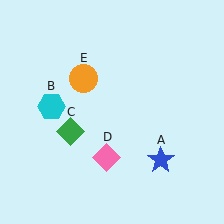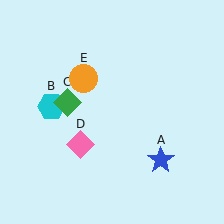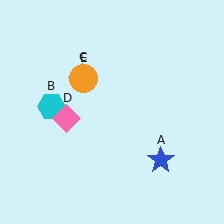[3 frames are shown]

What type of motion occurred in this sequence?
The green diamond (object C), pink diamond (object D) rotated clockwise around the center of the scene.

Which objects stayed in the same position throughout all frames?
Blue star (object A) and cyan hexagon (object B) and orange circle (object E) remained stationary.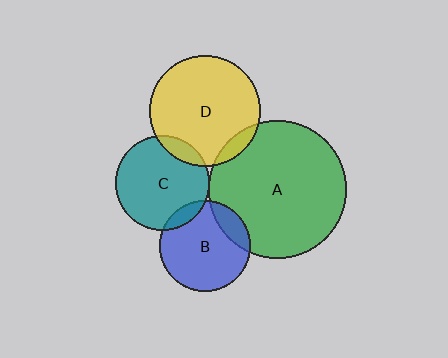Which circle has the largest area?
Circle A (green).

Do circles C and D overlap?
Yes.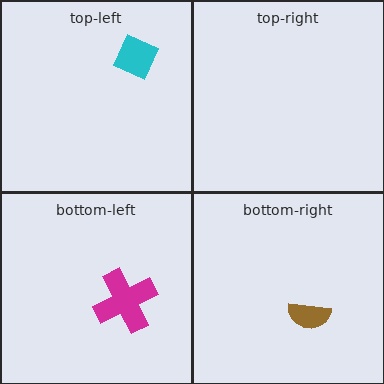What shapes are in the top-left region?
The cyan diamond.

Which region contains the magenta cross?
The bottom-left region.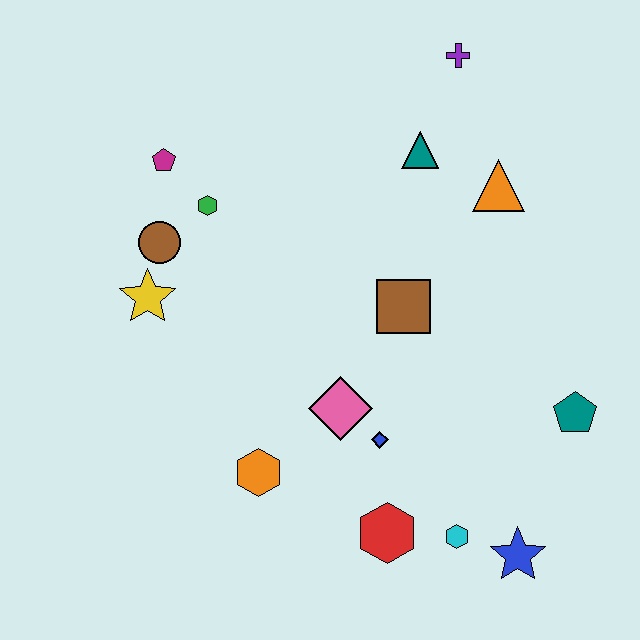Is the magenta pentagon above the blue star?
Yes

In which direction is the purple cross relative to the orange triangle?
The purple cross is above the orange triangle.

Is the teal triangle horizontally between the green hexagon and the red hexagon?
No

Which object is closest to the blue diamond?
The pink diamond is closest to the blue diamond.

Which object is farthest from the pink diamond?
The purple cross is farthest from the pink diamond.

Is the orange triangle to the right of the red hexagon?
Yes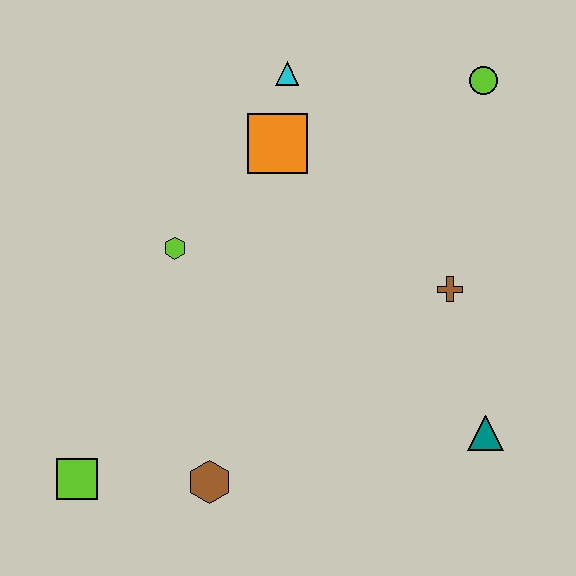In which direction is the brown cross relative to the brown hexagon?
The brown cross is to the right of the brown hexagon.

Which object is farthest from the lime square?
The lime circle is farthest from the lime square.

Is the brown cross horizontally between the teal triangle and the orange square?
Yes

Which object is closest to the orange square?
The cyan triangle is closest to the orange square.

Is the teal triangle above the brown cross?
No